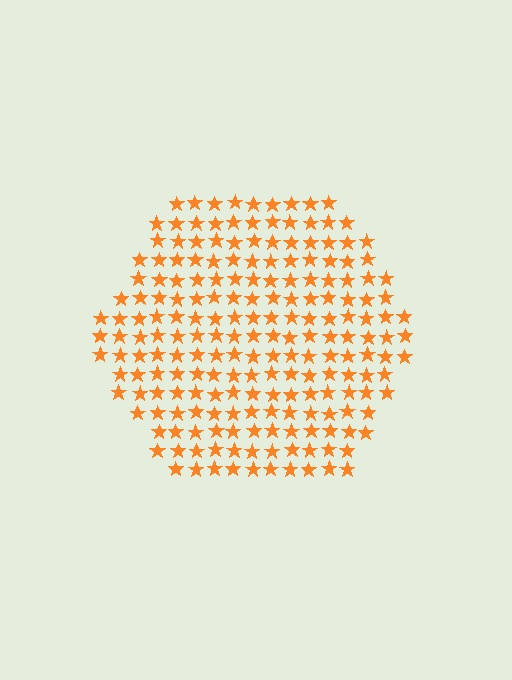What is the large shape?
The large shape is a hexagon.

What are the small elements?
The small elements are stars.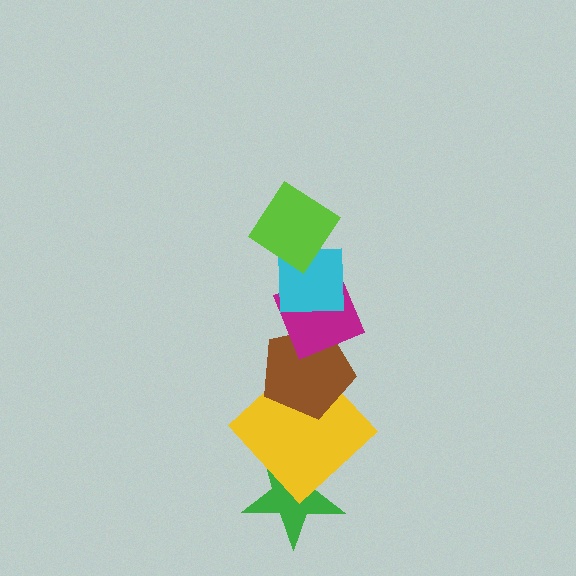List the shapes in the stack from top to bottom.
From top to bottom: the lime diamond, the cyan square, the magenta diamond, the brown pentagon, the yellow diamond, the green star.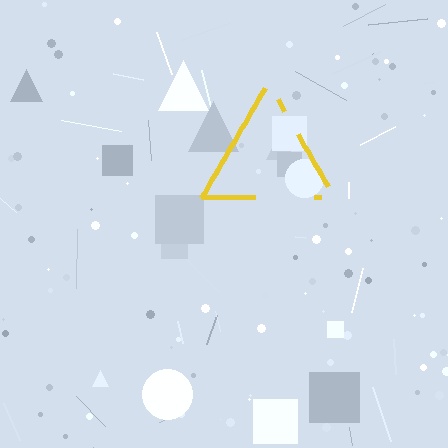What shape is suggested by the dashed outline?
The dashed outline suggests a triangle.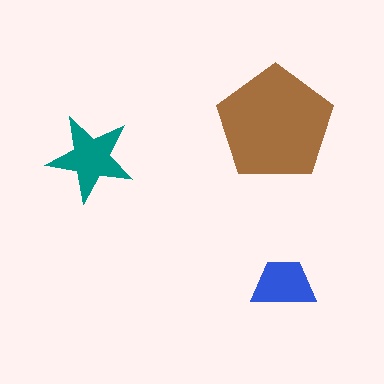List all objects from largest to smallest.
The brown pentagon, the teal star, the blue trapezoid.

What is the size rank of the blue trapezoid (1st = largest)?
3rd.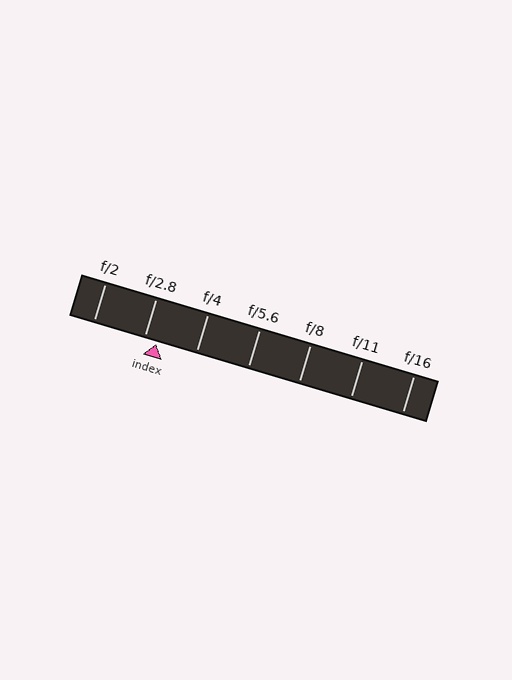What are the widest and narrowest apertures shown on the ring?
The widest aperture shown is f/2 and the narrowest is f/16.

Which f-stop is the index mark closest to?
The index mark is closest to f/2.8.